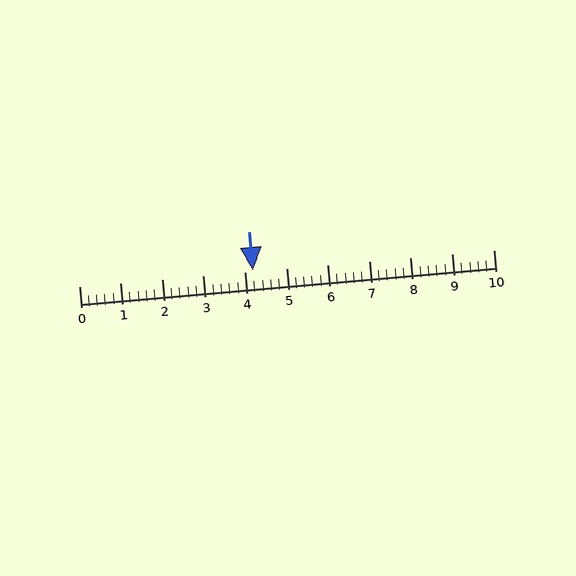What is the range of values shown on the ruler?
The ruler shows values from 0 to 10.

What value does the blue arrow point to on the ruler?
The blue arrow points to approximately 4.2.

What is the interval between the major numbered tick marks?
The major tick marks are spaced 1 units apart.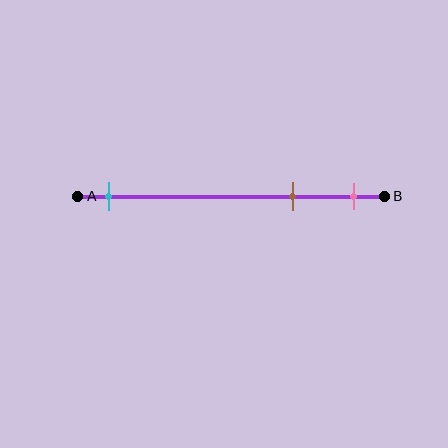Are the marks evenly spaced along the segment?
No, the marks are not evenly spaced.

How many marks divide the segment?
There are 3 marks dividing the segment.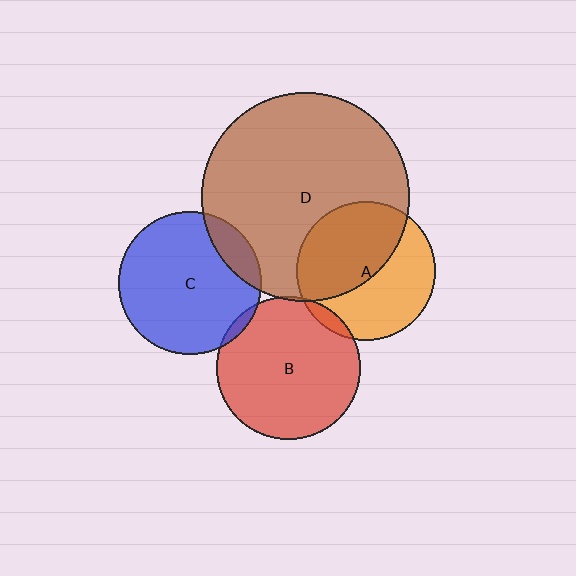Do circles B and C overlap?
Yes.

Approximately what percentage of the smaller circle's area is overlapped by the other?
Approximately 5%.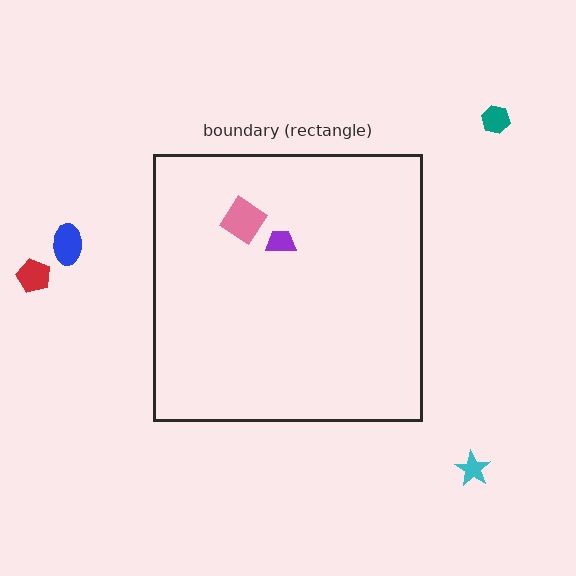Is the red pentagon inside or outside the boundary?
Outside.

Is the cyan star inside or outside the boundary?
Outside.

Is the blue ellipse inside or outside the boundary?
Outside.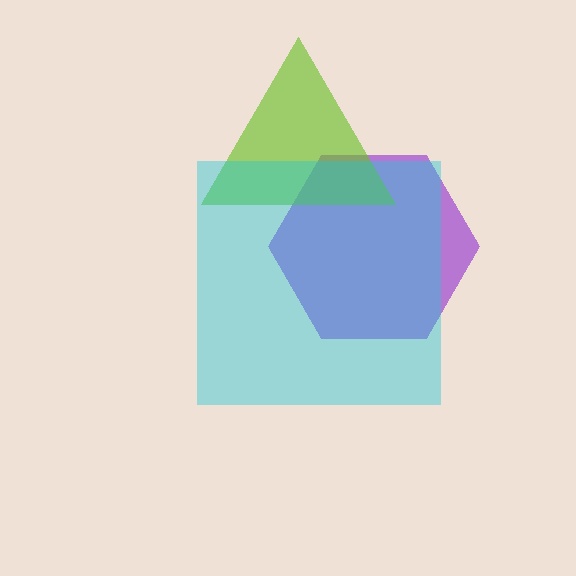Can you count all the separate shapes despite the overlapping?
Yes, there are 3 separate shapes.